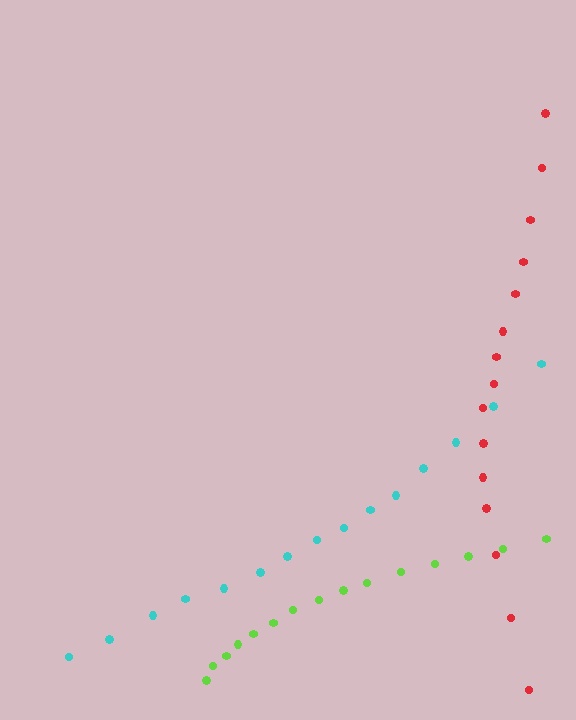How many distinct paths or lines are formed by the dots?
There are 3 distinct paths.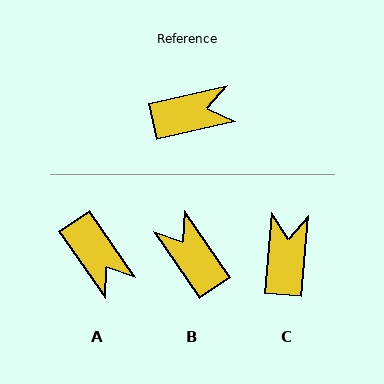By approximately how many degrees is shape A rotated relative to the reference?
Approximately 68 degrees clockwise.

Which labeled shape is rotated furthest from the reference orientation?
B, about 111 degrees away.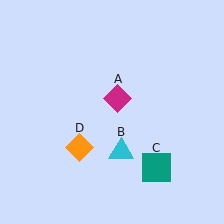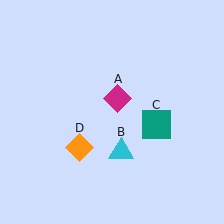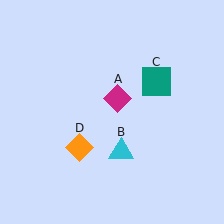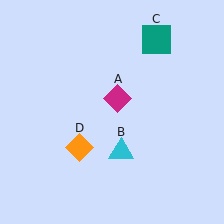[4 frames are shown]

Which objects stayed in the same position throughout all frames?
Magenta diamond (object A) and cyan triangle (object B) and orange diamond (object D) remained stationary.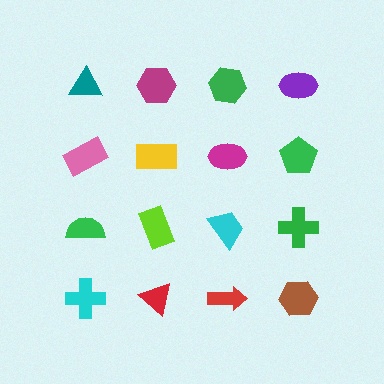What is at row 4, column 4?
A brown hexagon.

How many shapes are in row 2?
4 shapes.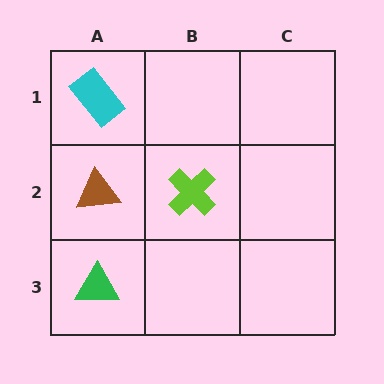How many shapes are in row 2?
2 shapes.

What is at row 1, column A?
A cyan rectangle.